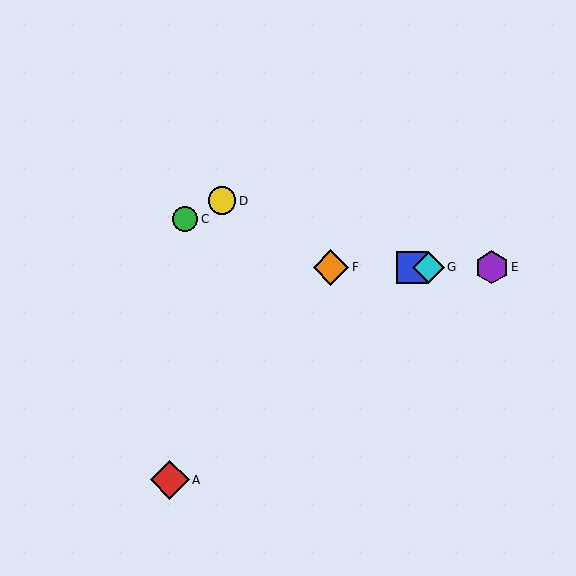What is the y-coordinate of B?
Object B is at y≈267.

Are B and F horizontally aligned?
Yes, both are at y≈267.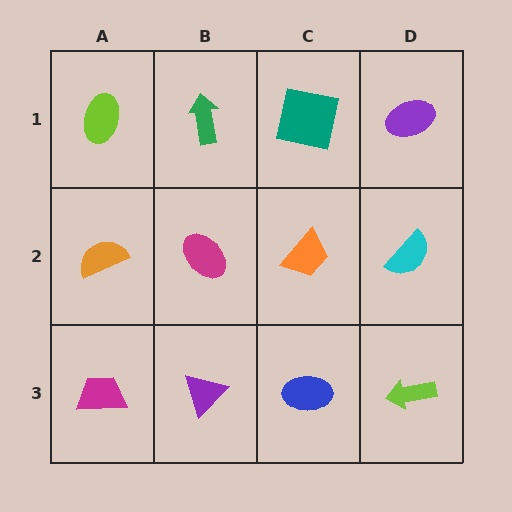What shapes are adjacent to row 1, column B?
A magenta ellipse (row 2, column B), a lime ellipse (row 1, column A), a teal square (row 1, column C).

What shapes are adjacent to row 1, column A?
An orange semicircle (row 2, column A), a green arrow (row 1, column B).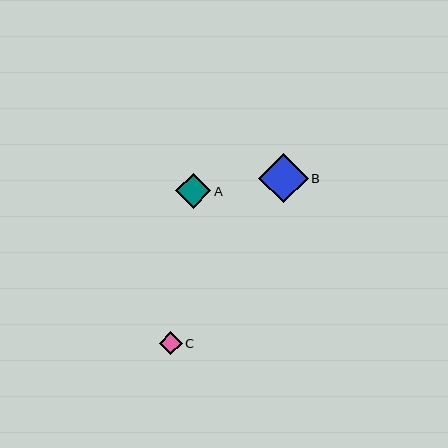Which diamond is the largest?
Diamond B is the largest with a size of approximately 49 pixels.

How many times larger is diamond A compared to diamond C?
Diamond A is approximately 1.6 times the size of diamond C.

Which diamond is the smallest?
Diamond C is the smallest with a size of approximately 23 pixels.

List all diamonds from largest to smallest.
From largest to smallest: B, A, C.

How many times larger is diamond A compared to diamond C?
Diamond A is approximately 1.6 times the size of diamond C.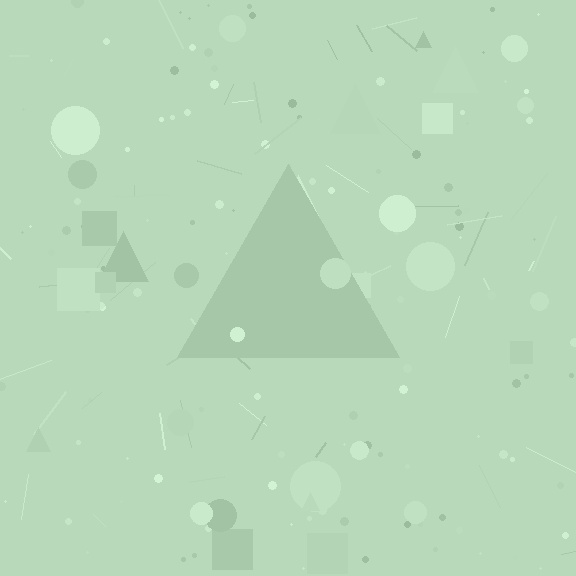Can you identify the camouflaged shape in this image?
The camouflaged shape is a triangle.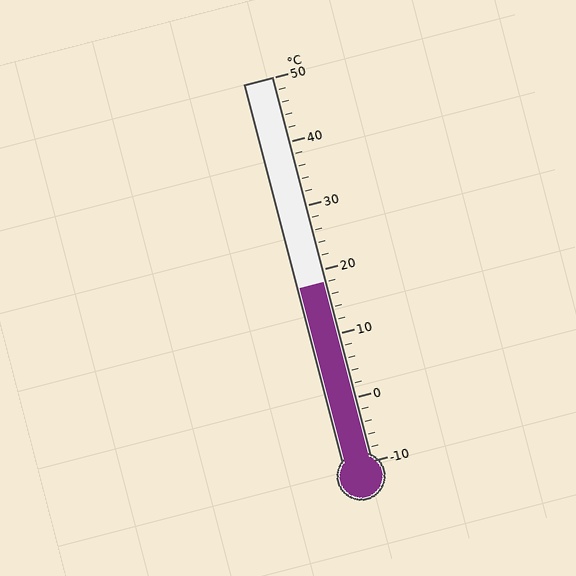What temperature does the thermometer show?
The thermometer shows approximately 18°C.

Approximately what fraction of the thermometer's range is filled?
The thermometer is filled to approximately 45% of its range.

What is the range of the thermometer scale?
The thermometer scale ranges from -10°C to 50°C.